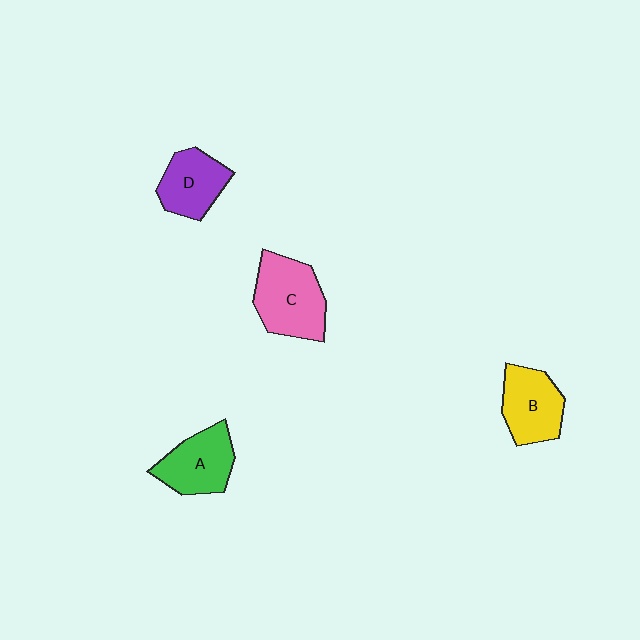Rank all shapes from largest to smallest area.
From largest to smallest: C (pink), A (green), B (yellow), D (purple).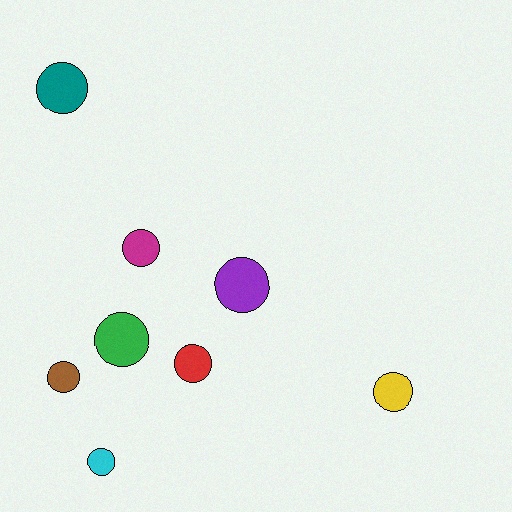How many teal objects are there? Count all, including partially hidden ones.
There is 1 teal object.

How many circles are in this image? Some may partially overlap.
There are 8 circles.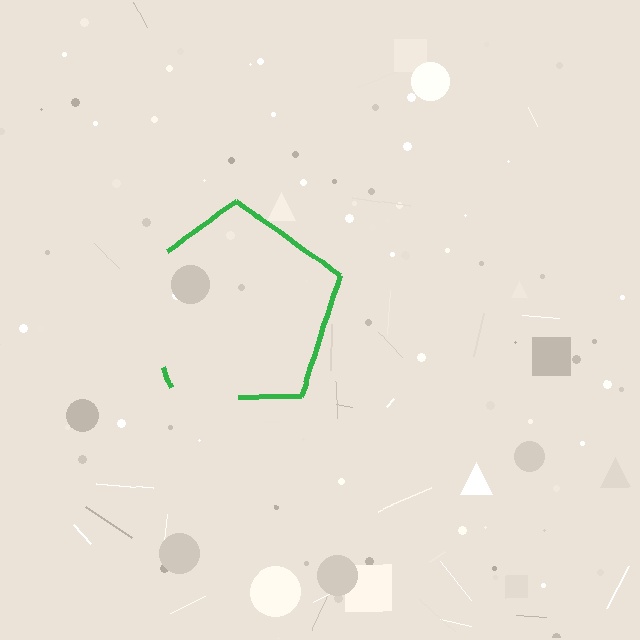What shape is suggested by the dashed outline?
The dashed outline suggests a pentagon.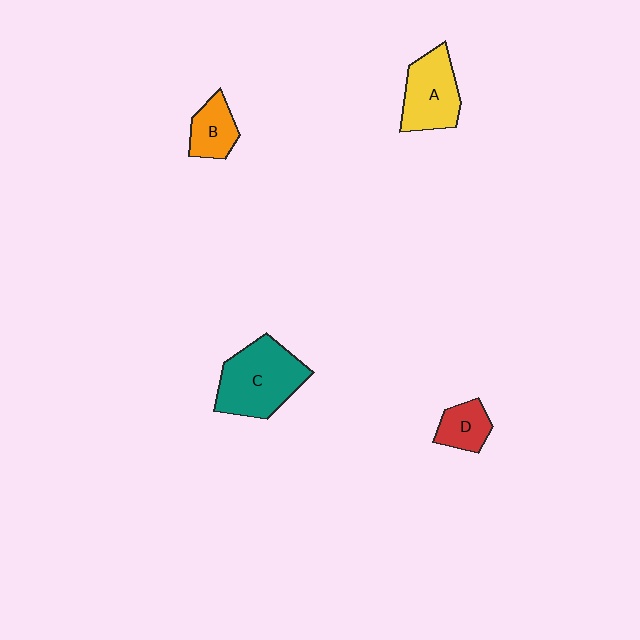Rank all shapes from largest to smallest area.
From largest to smallest: C (teal), A (yellow), B (orange), D (red).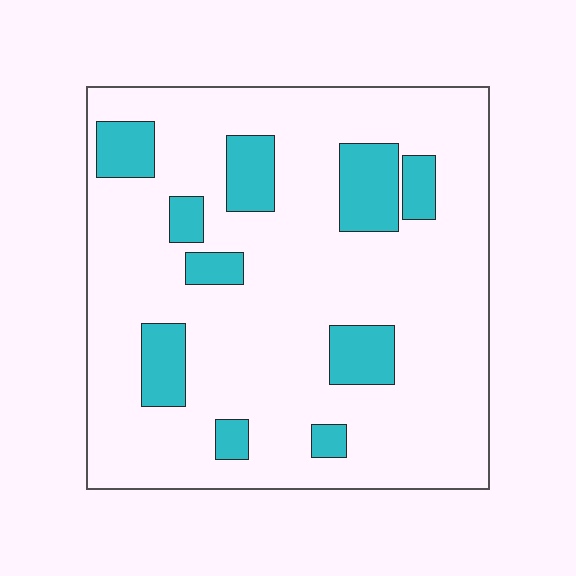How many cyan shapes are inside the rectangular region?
10.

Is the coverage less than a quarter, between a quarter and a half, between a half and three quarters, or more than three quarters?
Less than a quarter.